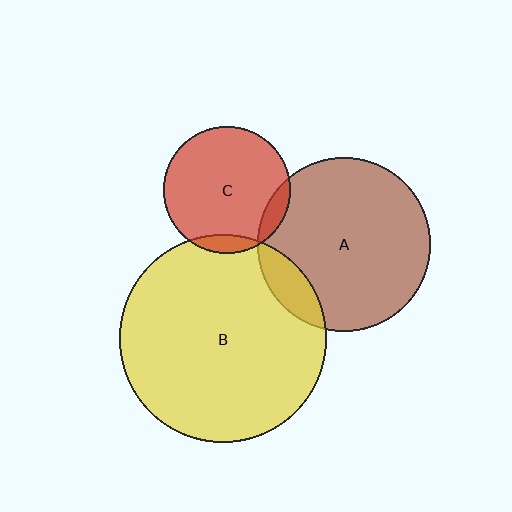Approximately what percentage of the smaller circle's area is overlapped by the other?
Approximately 10%.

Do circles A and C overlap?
Yes.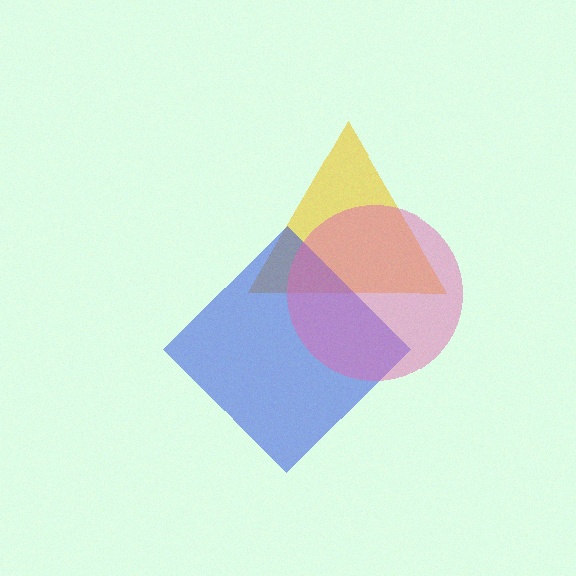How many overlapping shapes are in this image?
There are 3 overlapping shapes in the image.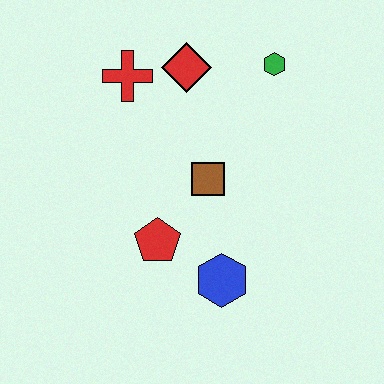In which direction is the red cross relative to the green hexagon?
The red cross is to the left of the green hexagon.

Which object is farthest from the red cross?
The blue hexagon is farthest from the red cross.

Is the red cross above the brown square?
Yes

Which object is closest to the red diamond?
The red cross is closest to the red diamond.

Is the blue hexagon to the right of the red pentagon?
Yes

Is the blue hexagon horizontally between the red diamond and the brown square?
No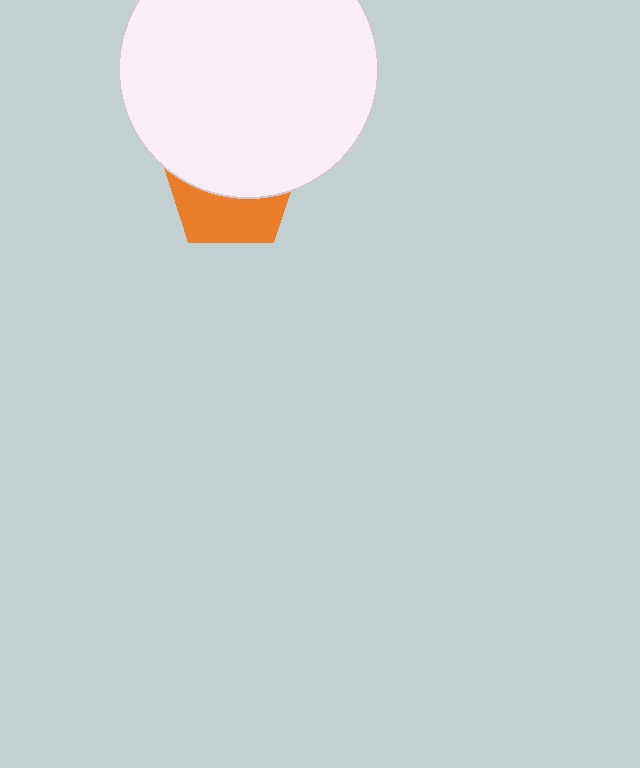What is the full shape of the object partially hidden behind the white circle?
The partially hidden object is an orange pentagon.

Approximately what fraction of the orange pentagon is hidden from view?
Roughly 59% of the orange pentagon is hidden behind the white circle.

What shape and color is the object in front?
The object in front is a white circle.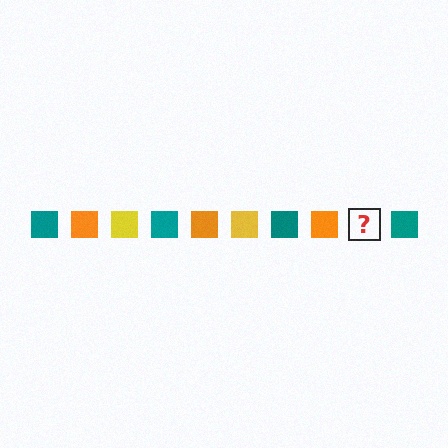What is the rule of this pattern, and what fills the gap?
The rule is that the pattern cycles through teal, orange, yellow squares. The gap should be filled with a yellow square.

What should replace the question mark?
The question mark should be replaced with a yellow square.